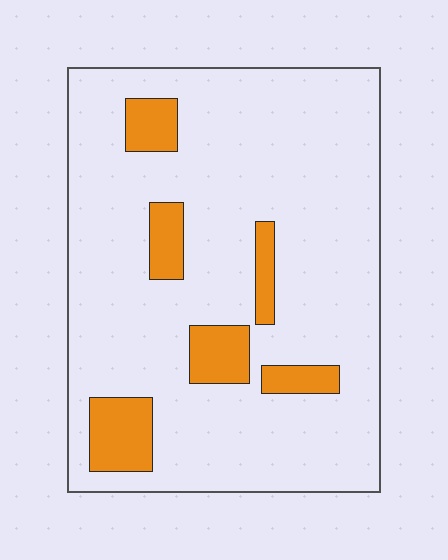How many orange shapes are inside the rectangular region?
6.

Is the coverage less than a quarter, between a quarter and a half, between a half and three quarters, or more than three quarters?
Less than a quarter.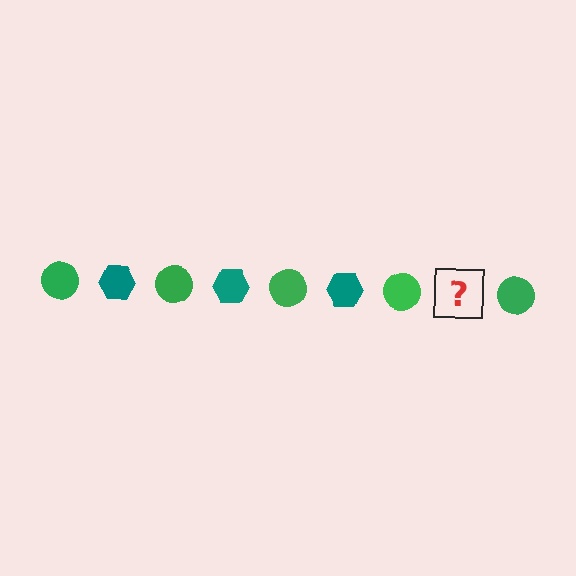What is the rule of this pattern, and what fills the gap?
The rule is that the pattern alternates between green circle and teal hexagon. The gap should be filled with a teal hexagon.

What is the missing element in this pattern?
The missing element is a teal hexagon.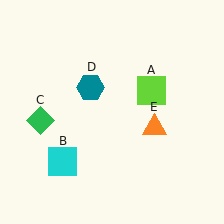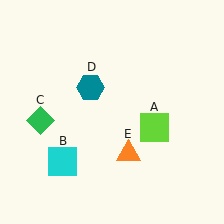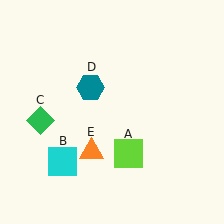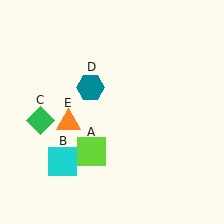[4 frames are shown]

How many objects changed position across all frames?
2 objects changed position: lime square (object A), orange triangle (object E).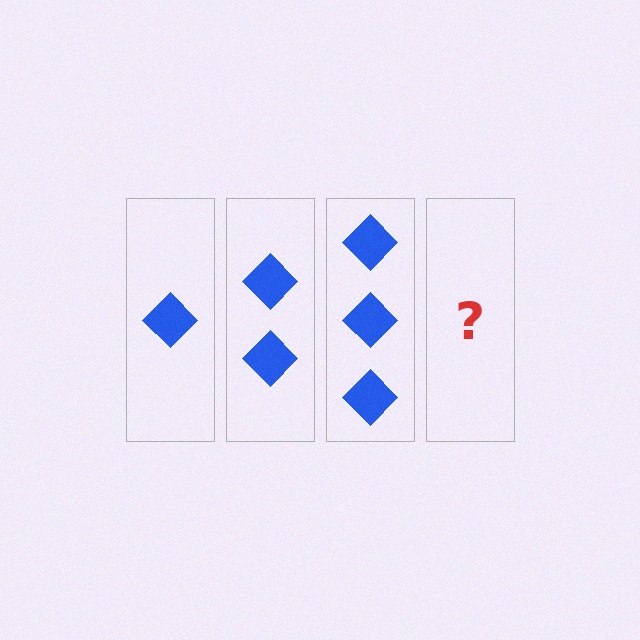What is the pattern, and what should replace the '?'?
The pattern is that each step adds one more diamond. The '?' should be 4 diamonds.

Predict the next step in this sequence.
The next step is 4 diamonds.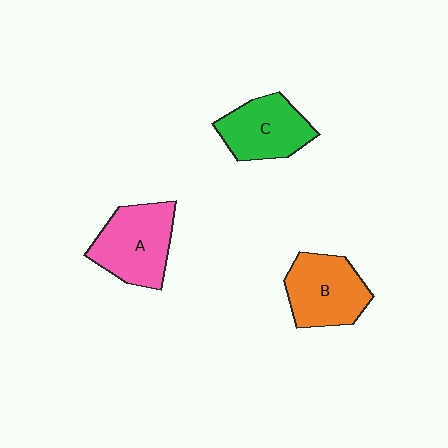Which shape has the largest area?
Shape A (pink).